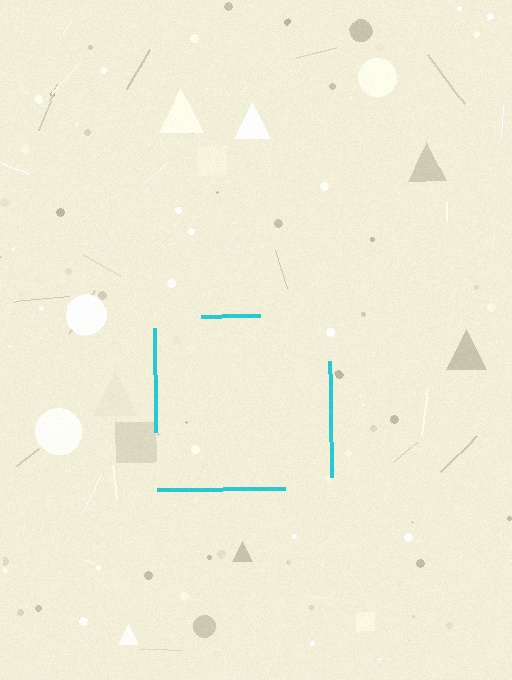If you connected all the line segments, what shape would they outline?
They would outline a square.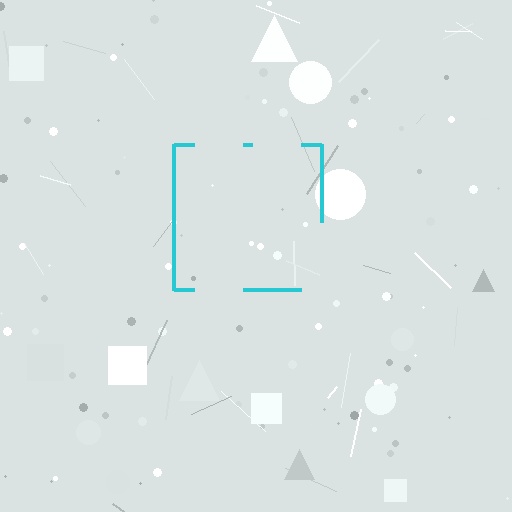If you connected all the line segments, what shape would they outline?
They would outline a square.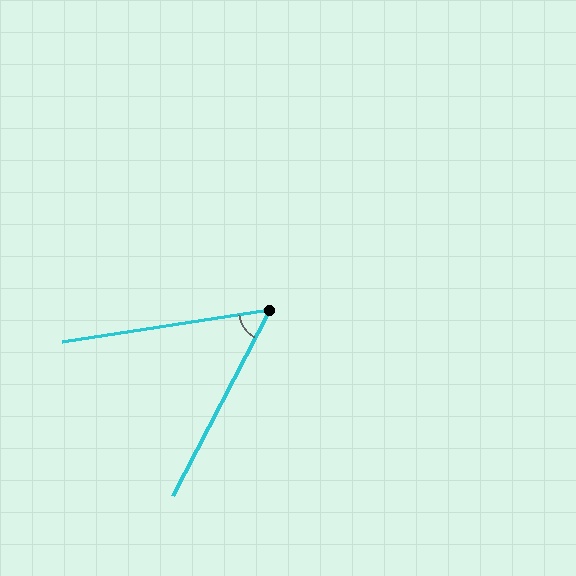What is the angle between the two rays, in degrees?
Approximately 54 degrees.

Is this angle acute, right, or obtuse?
It is acute.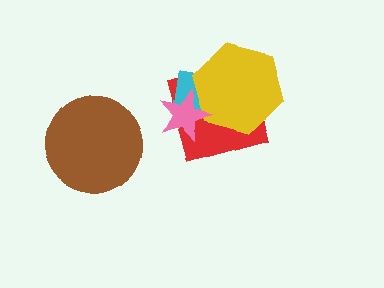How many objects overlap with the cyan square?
3 objects overlap with the cyan square.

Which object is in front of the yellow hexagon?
The pink star is in front of the yellow hexagon.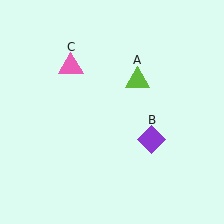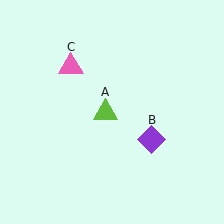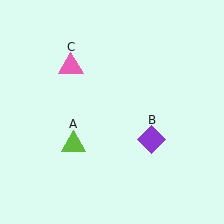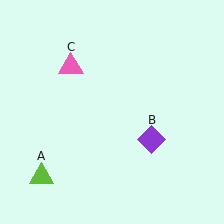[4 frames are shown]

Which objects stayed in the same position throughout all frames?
Purple diamond (object B) and pink triangle (object C) remained stationary.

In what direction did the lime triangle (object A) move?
The lime triangle (object A) moved down and to the left.